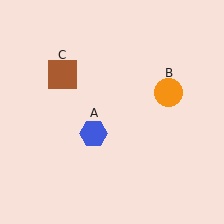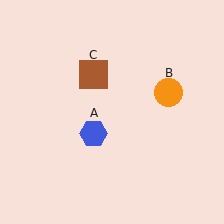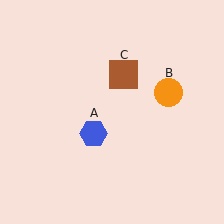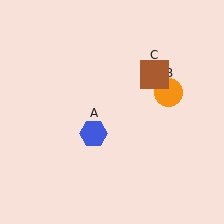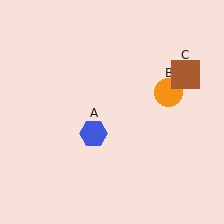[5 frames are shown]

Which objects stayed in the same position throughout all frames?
Blue hexagon (object A) and orange circle (object B) remained stationary.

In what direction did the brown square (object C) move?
The brown square (object C) moved right.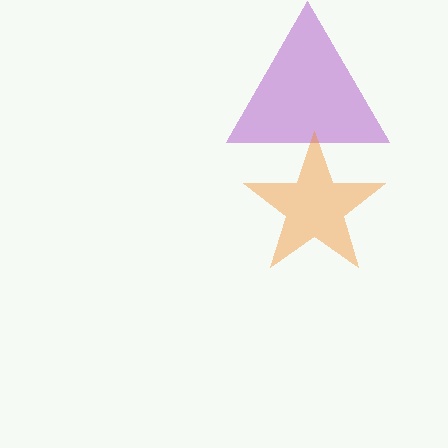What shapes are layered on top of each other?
The layered shapes are: a purple triangle, an orange star.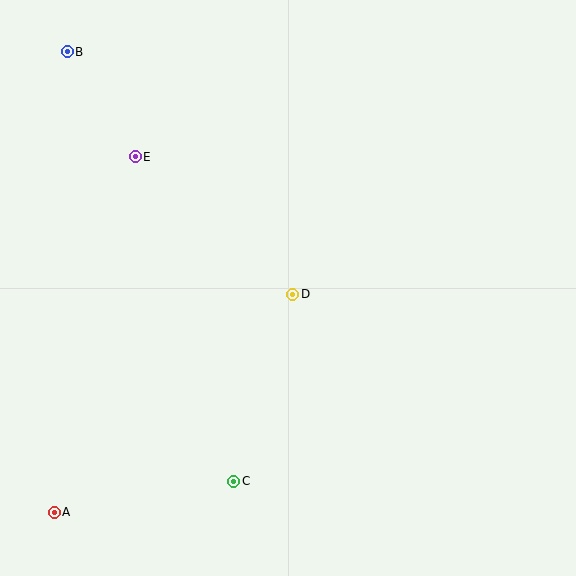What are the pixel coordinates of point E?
Point E is at (135, 157).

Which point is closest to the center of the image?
Point D at (293, 294) is closest to the center.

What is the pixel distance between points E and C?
The distance between E and C is 339 pixels.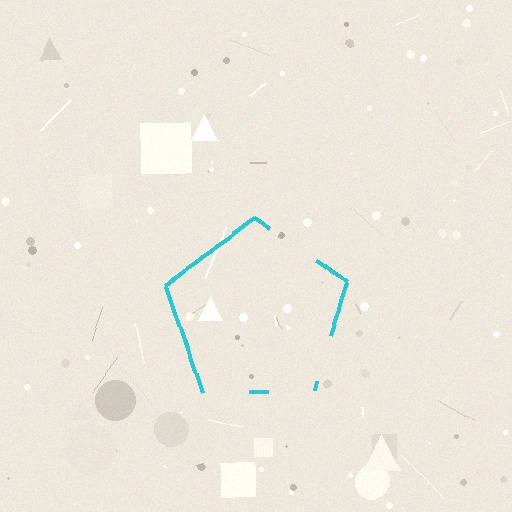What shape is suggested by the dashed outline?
The dashed outline suggests a pentagon.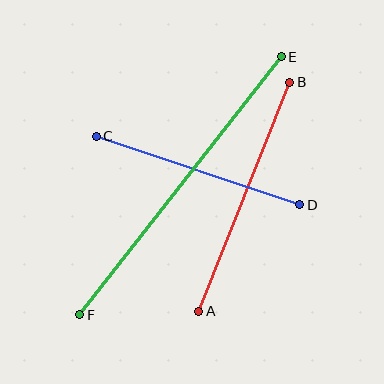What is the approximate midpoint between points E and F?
The midpoint is at approximately (181, 186) pixels.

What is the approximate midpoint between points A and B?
The midpoint is at approximately (244, 197) pixels.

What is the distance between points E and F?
The distance is approximately 327 pixels.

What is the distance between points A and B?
The distance is approximately 246 pixels.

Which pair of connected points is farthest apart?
Points E and F are farthest apart.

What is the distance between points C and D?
The distance is approximately 215 pixels.